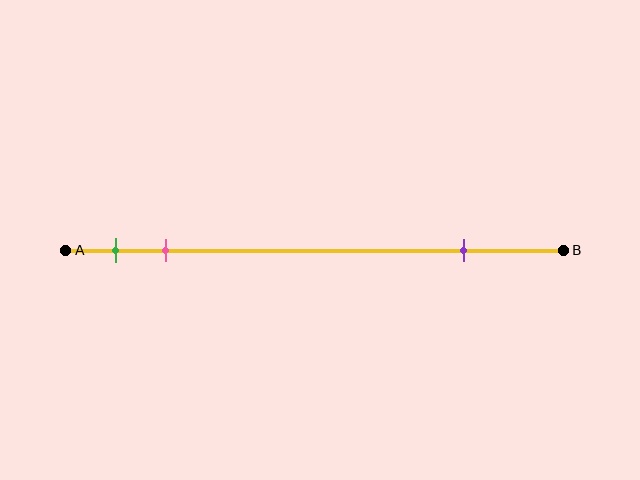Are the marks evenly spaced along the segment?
No, the marks are not evenly spaced.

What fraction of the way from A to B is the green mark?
The green mark is approximately 10% (0.1) of the way from A to B.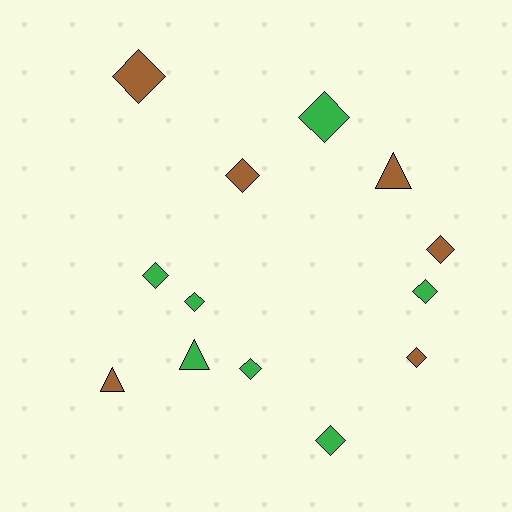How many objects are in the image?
There are 13 objects.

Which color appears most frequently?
Green, with 7 objects.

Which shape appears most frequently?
Diamond, with 10 objects.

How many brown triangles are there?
There are 2 brown triangles.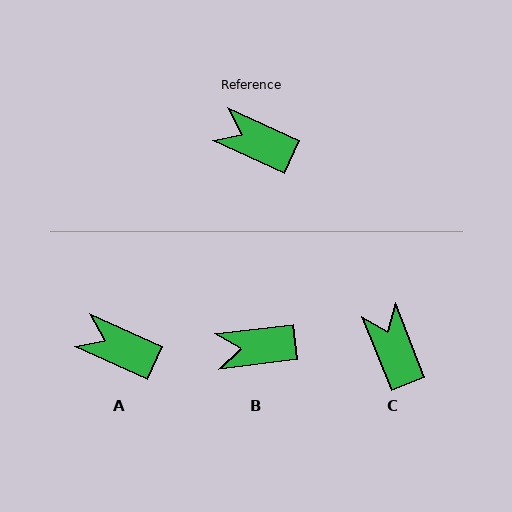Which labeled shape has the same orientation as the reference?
A.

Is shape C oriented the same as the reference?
No, it is off by about 44 degrees.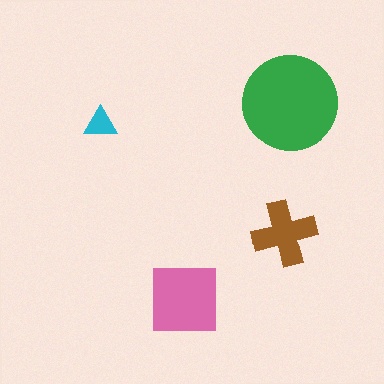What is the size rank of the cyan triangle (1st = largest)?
4th.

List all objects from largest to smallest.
The green circle, the pink square, the brown cross, the cyan triangle.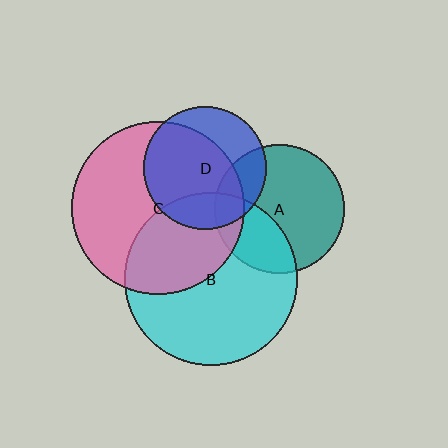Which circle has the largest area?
Circle C (pink).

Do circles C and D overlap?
Yes.